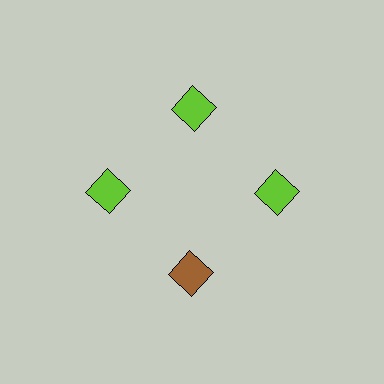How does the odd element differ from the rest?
It has a different color: brown instead of lime.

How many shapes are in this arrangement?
There are 4 shapes arranged in a ring pattern.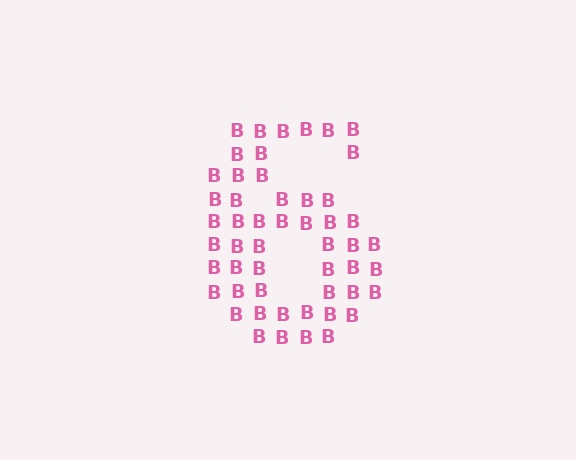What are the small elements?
The small elements are letter B's.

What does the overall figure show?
The overall figure shows the digit 6.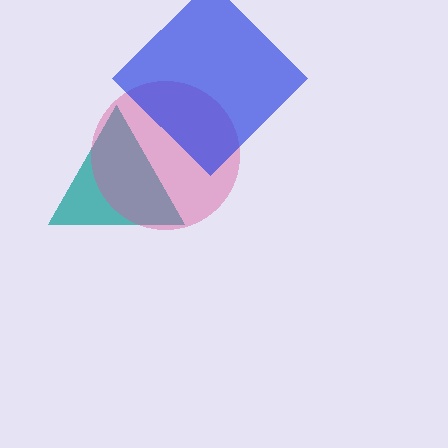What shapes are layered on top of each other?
The layered shapes are: a teal triangle, a pink circle, a blue diamond.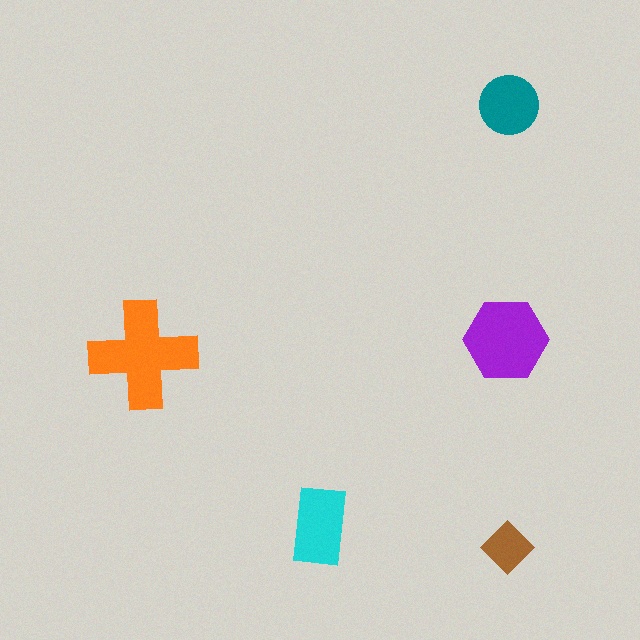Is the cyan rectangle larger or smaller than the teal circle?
Larger.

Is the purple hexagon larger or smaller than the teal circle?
Larger.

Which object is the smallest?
The brown diamond.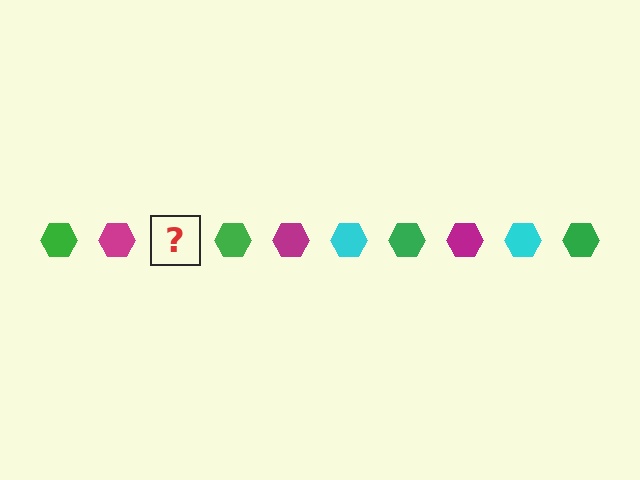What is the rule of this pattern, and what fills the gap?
The rule is that the pattern cycles through green, magenta, cyan hexagons. The gap should be filled with a cyan hexagon.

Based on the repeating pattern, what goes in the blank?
The blank should be a cyan hexagon.